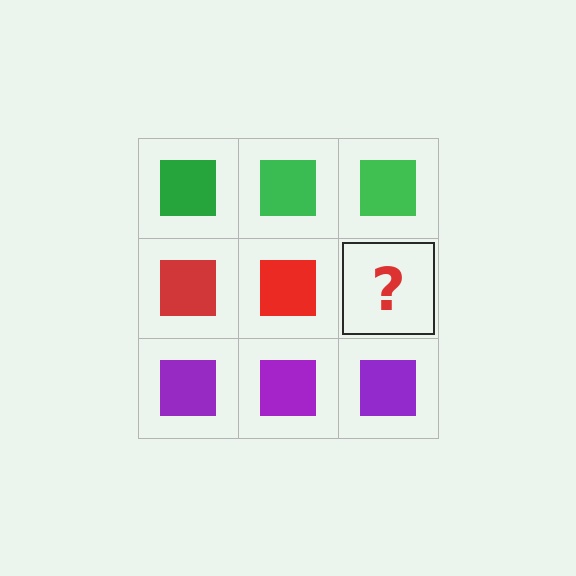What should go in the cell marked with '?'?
The missing cell should contain a red square.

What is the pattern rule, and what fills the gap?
The rule is that each row has a consistent color. The gap should be filled with a red square.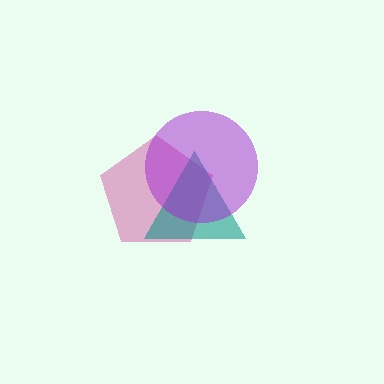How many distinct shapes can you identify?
There are 3 distinct shapes: a magenta pentagon, a teal triangle, a purple circle.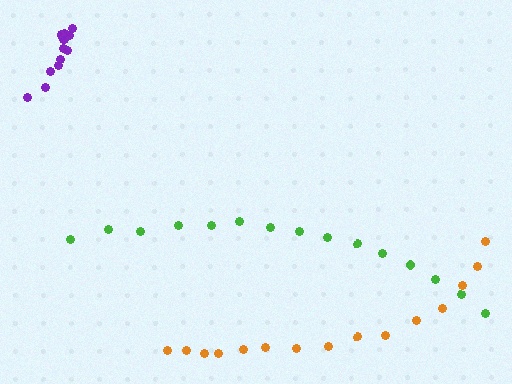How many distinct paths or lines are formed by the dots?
There are 3 distinct paths.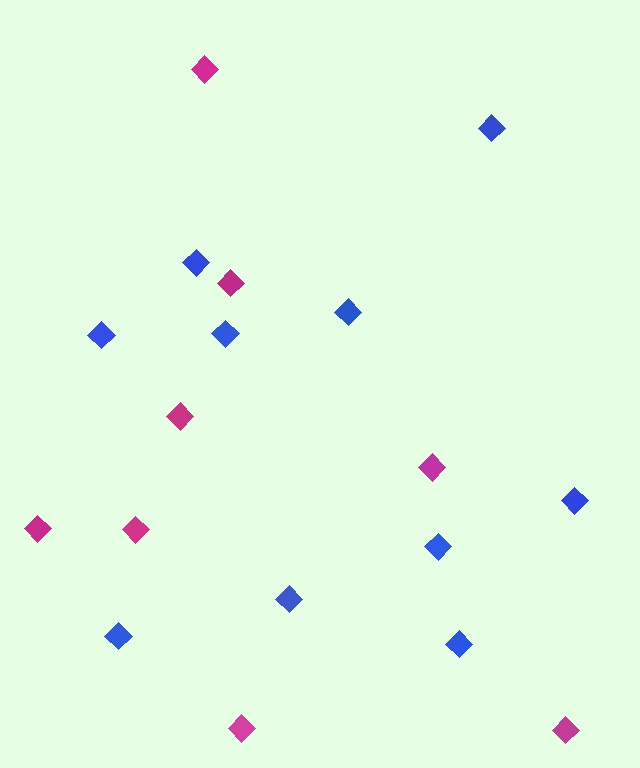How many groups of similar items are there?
There are 2 groups: one group of blue diamonds (10) and one group of magenta diamonds (8).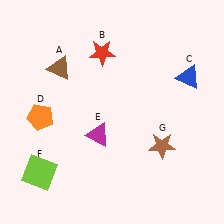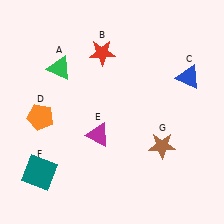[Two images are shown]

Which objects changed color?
A changed from brown to green. F changed from lime to teal.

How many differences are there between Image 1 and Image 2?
There are 2 differences between the two images.